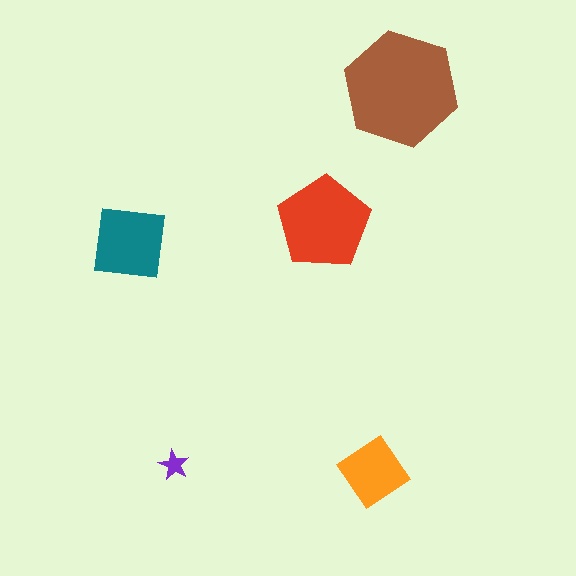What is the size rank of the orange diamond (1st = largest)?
4th.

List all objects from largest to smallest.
The brown hexagon, the red pentagon, the teal square, the orange diamond, the purple star.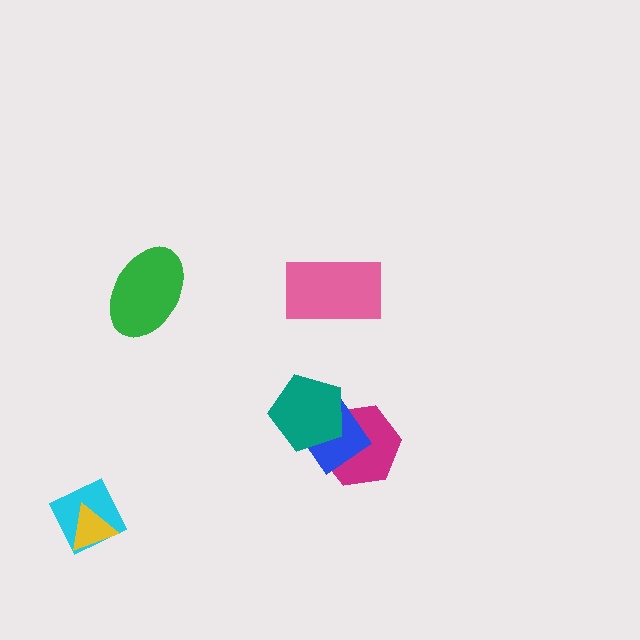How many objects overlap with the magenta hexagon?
2 objects overlap with the magenta hexagon.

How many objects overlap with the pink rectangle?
0 objects overlap with the pink rectangle.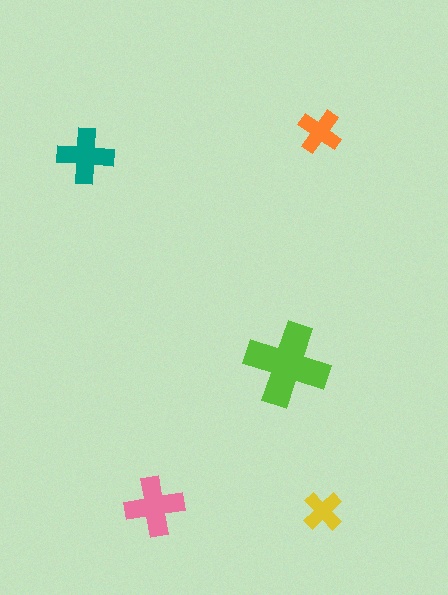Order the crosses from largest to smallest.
the lime one, the pink one, the teal one, the orange one, the yellow one.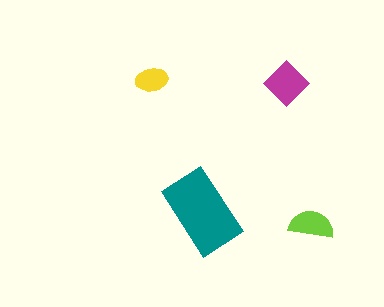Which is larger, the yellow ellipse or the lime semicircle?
The lime semicircle.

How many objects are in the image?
There are 4 objects in the image.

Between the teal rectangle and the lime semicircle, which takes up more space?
The teal rectangle.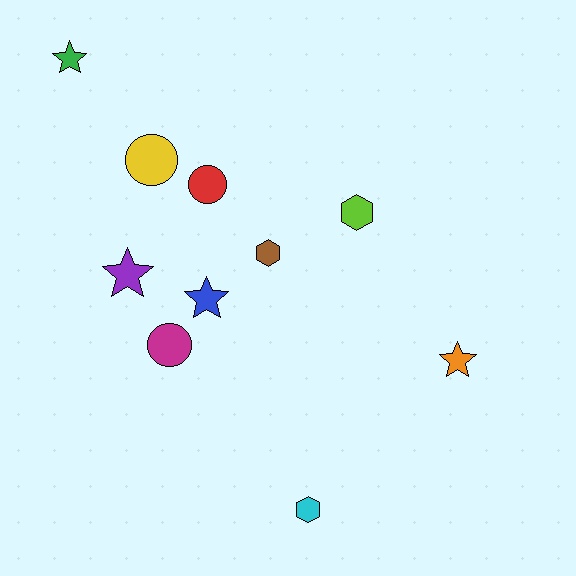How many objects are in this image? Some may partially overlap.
There are 10 objects.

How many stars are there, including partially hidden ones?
There are 4 stars.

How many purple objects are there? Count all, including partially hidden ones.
There is 1 purple object.